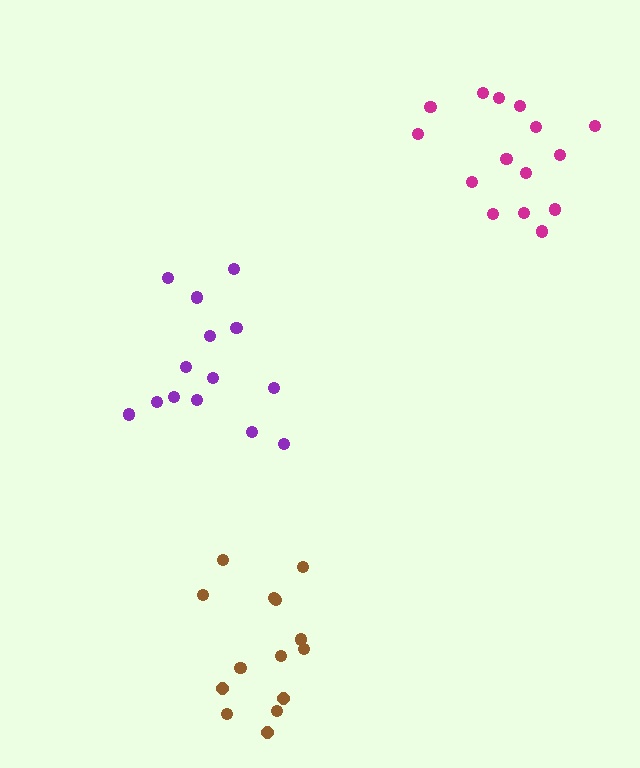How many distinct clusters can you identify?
There are 3 distinct clusters.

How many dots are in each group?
Group 1: 14 dots, Group 2: 14 dots, Group 3: 15 dots (43 total).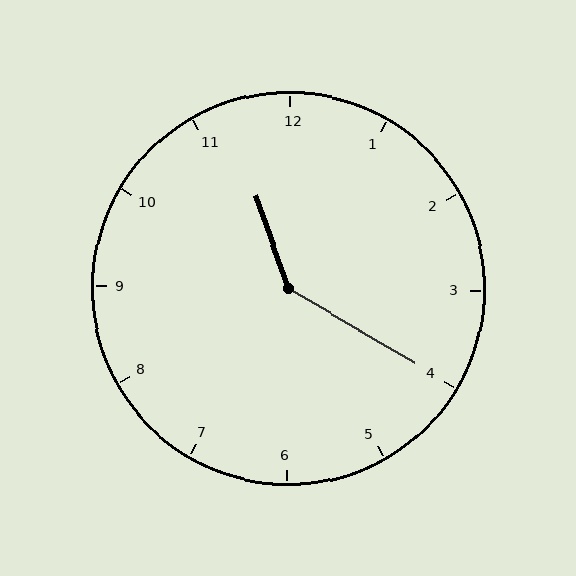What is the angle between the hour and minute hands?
Approximately 140 degrees.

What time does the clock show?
11:20.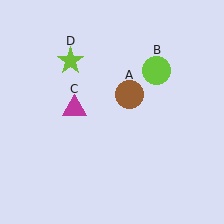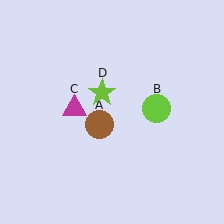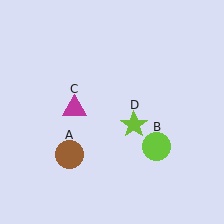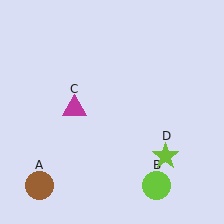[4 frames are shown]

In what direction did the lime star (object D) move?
The lime star (object D) moved down and to the right.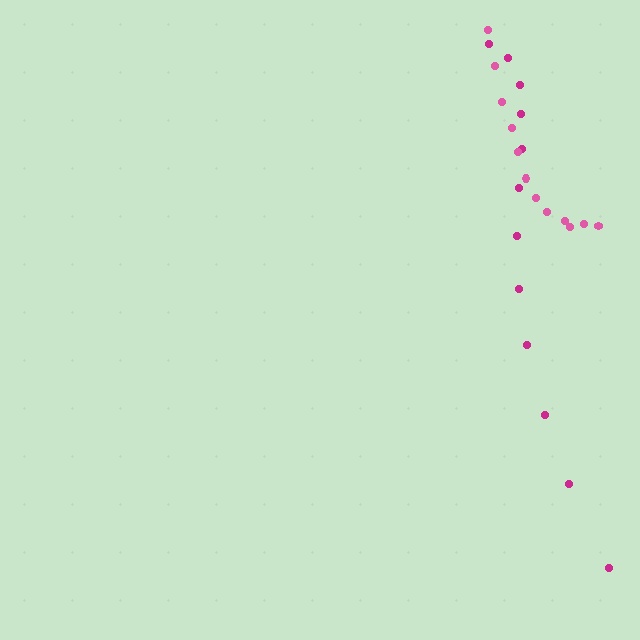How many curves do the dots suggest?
There are 2 distinct paths.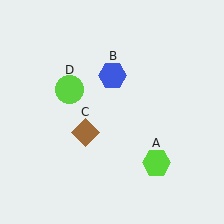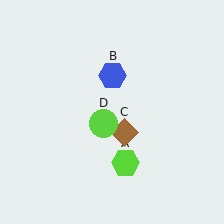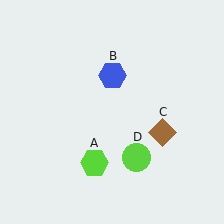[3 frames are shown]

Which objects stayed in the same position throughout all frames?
Blue hexagon (object B) remained stationary.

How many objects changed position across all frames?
3 objects changed position: lime hexagon (object A), brown diamond (object C), lime circle (object D).